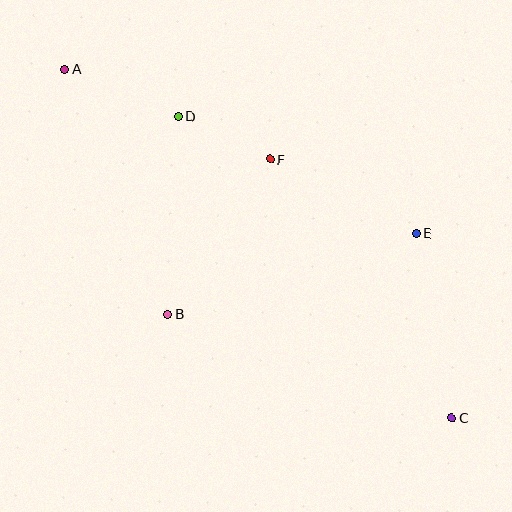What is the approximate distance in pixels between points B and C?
The distance between B and C is approximately 302 pixels.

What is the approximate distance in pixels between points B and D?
The distance between B and D is approximately 198 pixels.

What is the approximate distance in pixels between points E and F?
The distance between E and F is approximately 164 pixels.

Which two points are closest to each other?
Points D and F are closest to each other.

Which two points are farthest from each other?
Points A and C are farthest from each other.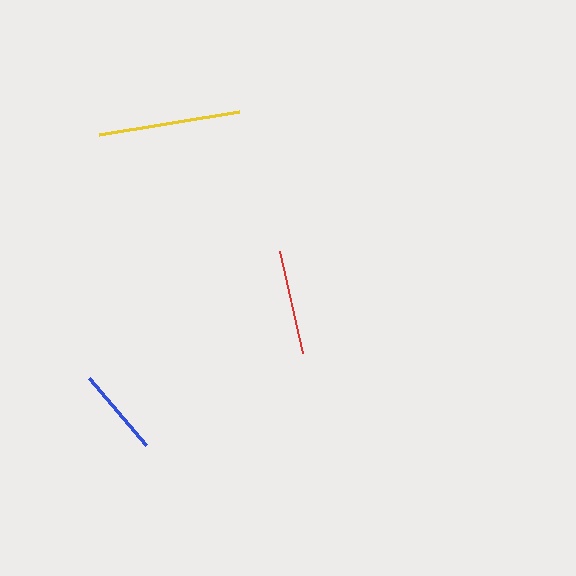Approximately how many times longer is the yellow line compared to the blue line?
The yellow line is approximately 1.6 times the length of the blue line.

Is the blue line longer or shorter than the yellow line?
The yellow line is longer than the blue line.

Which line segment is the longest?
The yellow line is the longest at approximately 143 pixels.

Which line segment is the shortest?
The blue line is the shortest at approximately 87 pixels.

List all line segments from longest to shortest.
From longest to shortest: yellow, red, blue.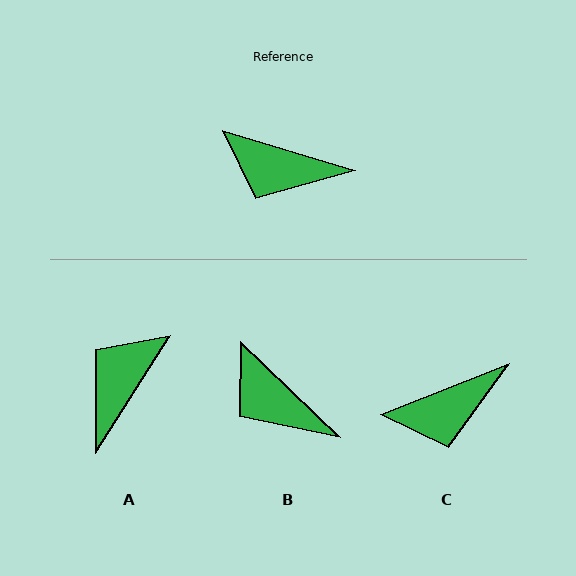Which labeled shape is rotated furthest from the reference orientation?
A, about 106 degrees away.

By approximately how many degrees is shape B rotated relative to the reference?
Approximately 27 degrees clockwise.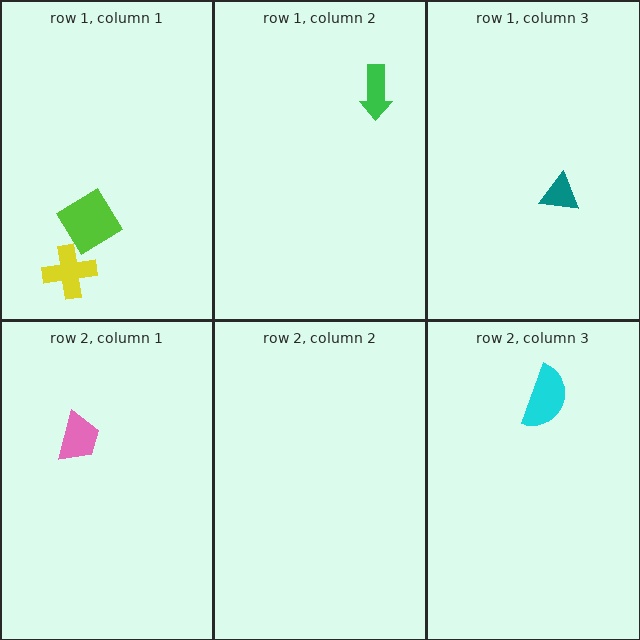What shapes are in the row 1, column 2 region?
The green arrow.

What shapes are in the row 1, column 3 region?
The teal triangle.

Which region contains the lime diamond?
The row 1, column 1 region.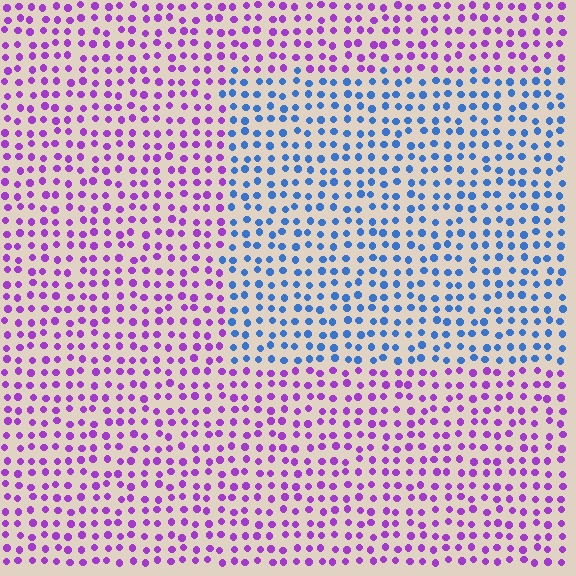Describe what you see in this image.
The image is filled with small purple elements in a uniform arrangement. A rectangle-shaped region is visible where the elements are tinted to a slightly different hue, forming a subtle color boundary.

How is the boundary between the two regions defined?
The boundary is defined purely by a slight shift in hue (about 67 degrees). Spacing, size, and orientation are identical on both sides.